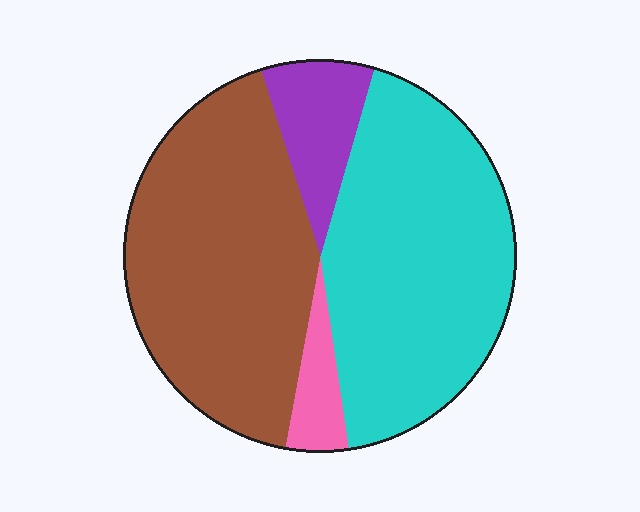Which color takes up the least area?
Pink, at roughly 5%.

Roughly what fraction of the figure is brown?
Brown takes up about two fifths (2/5) of the figure.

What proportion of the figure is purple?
Purple covers around 10% of the figure.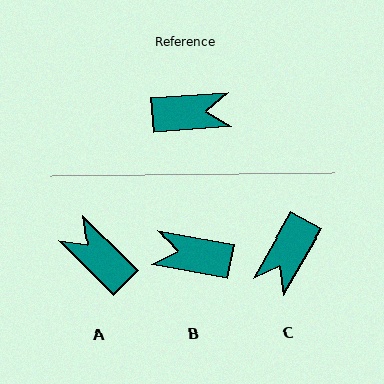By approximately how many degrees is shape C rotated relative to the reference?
Approximately 124 degrees clockwise.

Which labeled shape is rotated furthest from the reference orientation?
B, about 165 degrees away.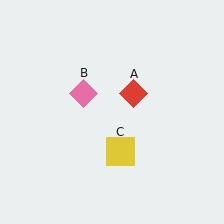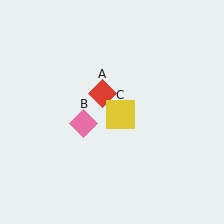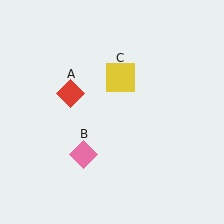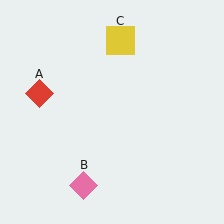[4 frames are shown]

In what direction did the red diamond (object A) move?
The red diamond (object A) moved left.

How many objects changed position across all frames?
3 objects changed position: red diamond (object A), pink diamond (object B), yellow square (object C).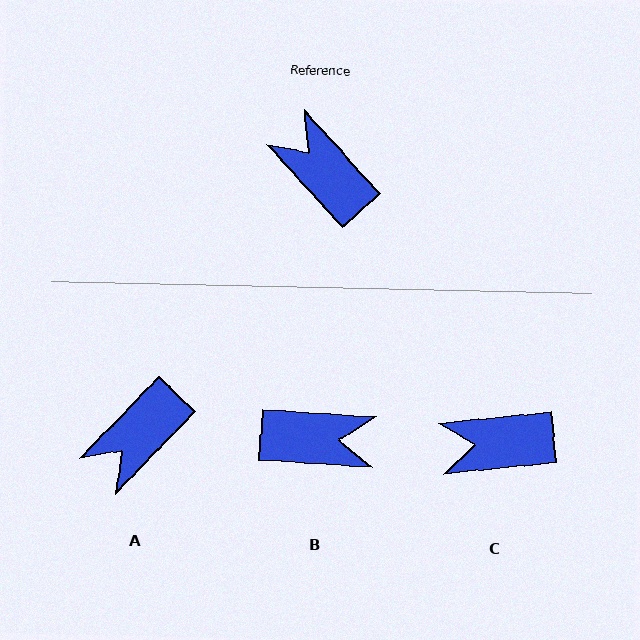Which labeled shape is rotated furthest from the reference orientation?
B, about 136 degrees away.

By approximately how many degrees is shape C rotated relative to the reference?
Approximately 53 degrees counter-clockwise.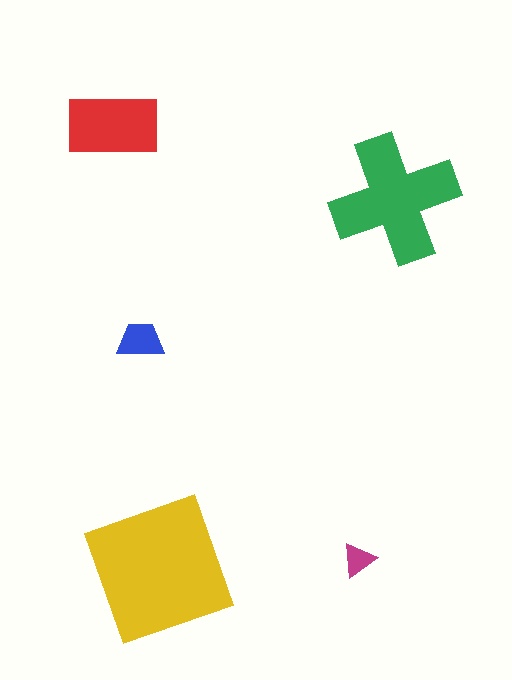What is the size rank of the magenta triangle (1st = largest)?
5th.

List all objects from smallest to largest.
The magenta triangle, the blue trapezoid, the red rectangle, the green cross, the yellow square.